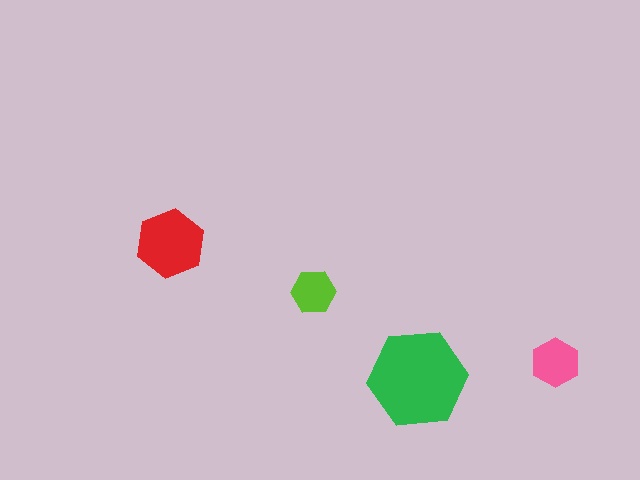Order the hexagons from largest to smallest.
the green one, the red one, the pink one, the lime one.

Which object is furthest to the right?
The pink hexagon is rightmost.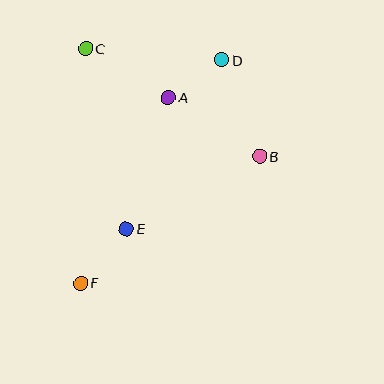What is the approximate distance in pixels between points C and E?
The distance between C and E is approximately 185 pixels.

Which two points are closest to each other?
Points A and D are closest to each other.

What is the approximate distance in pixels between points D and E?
The distance between D and E is approximately 194 pixels.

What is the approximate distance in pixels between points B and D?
The distance between B and D is approximately 103 pixels.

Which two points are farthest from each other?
Points D and F are farthest from each other.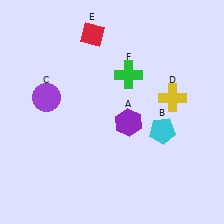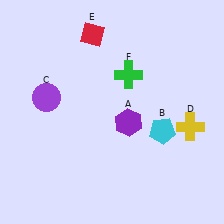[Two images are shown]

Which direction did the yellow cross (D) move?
The yellow cross (D) moved down.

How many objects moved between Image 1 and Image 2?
1 object moved between the two images.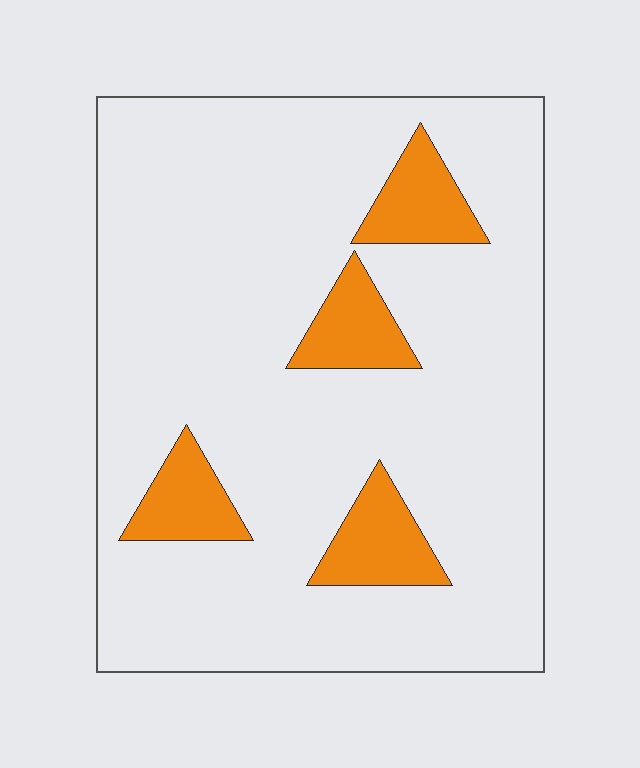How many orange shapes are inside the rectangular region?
4.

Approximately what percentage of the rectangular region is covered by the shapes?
Approximately 15%.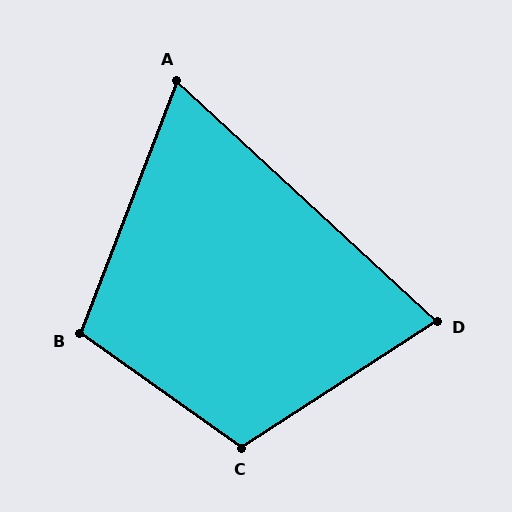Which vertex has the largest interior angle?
C, at approximately 112 degrees.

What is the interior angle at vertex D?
Approximately 76 degrees (acute).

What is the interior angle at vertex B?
Approximately 104 degrees (obtuse).